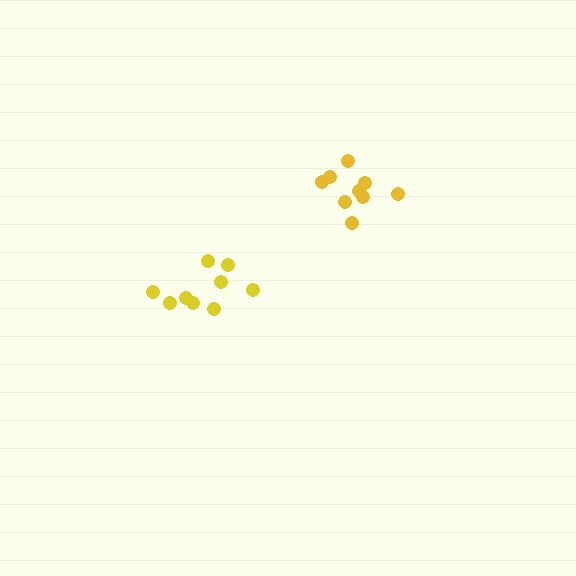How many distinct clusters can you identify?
There are 2 distinct clusters.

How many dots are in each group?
Group 1: 9 dots, Group 2: 9 dots (18 total).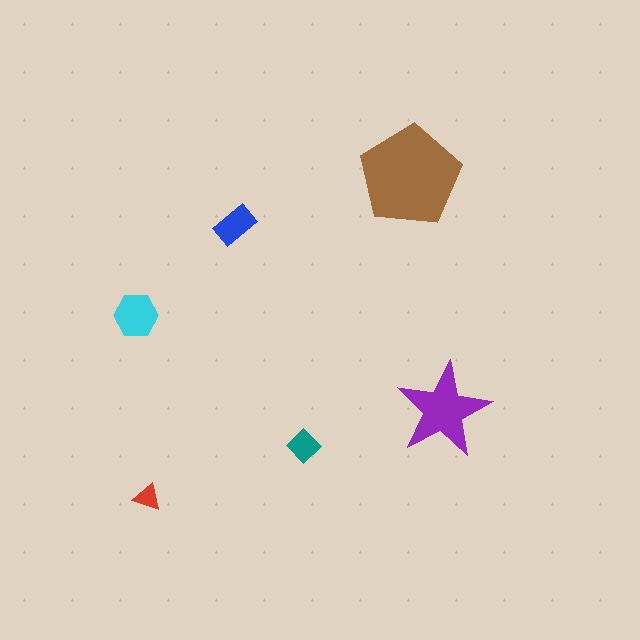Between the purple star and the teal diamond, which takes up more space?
The purple star.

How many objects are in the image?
There are 6 objects in the image.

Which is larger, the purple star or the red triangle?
The purple star.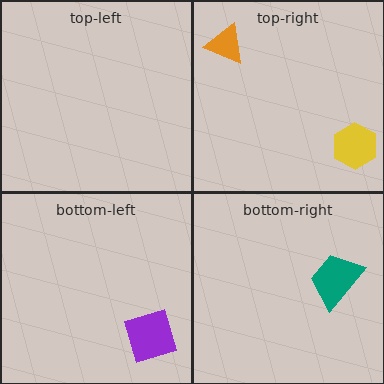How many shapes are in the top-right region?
2.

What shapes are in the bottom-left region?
The purple diamond.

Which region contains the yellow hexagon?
The top-right region.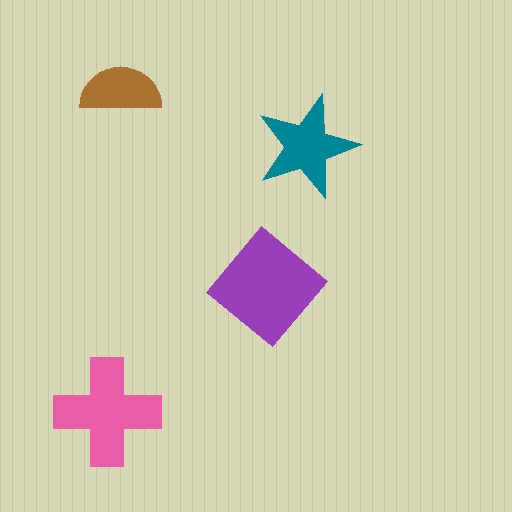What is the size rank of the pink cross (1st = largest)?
2nd.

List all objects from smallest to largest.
The brown semicircle, the teal star, the pink cross, the purple diamond.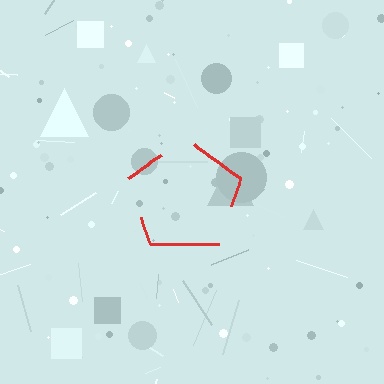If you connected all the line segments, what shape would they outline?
They would outline a pentagon.